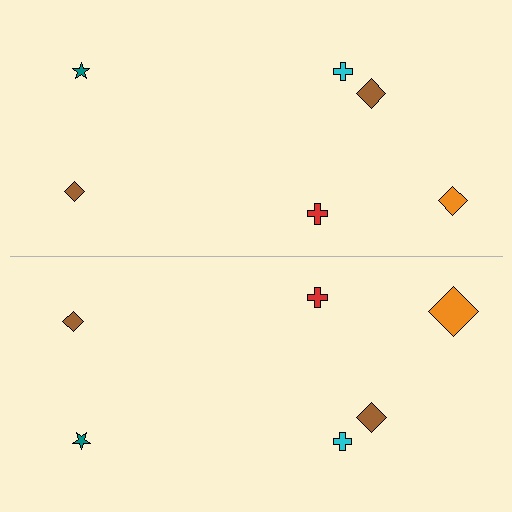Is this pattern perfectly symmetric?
No, the pattern is not perfectly symmetric. The orange diamond on the bottom side has a different size than its mirror counterpart.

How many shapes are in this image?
There are 12 shapes in this image.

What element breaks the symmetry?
The orange diamond on the bottom side has a different size than its mirror counterpart.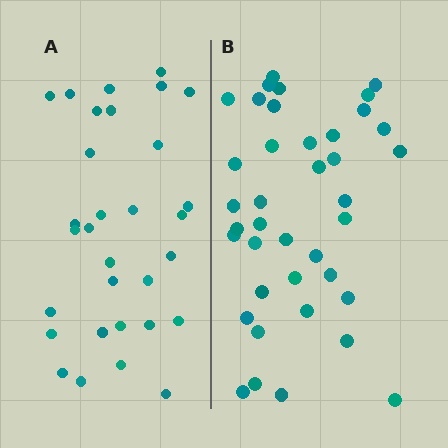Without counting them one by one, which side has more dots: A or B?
Region B (the right region) has more dots.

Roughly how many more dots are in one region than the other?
Region B has roughly 8 or so more dots than region A.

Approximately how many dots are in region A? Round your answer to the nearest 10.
About 30 dots. (The exact count is 31, which rounds to 30.)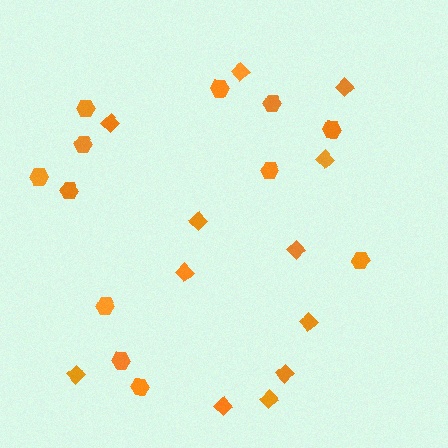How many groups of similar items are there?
There are 2 groups: one group of hexagons (12) and one group of diamonds (12).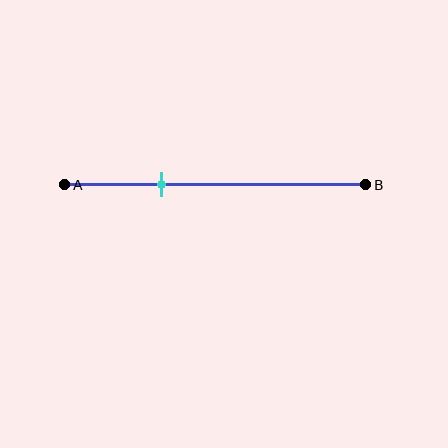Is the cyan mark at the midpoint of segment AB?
No, the mark is at about 30% from A, not at the 50% midpoint.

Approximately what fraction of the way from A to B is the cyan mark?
The cyan mark is approximately 30% of the way from A to B.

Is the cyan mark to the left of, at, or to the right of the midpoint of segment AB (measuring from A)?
The cyan mark is to the left of the midpoint of segment AB.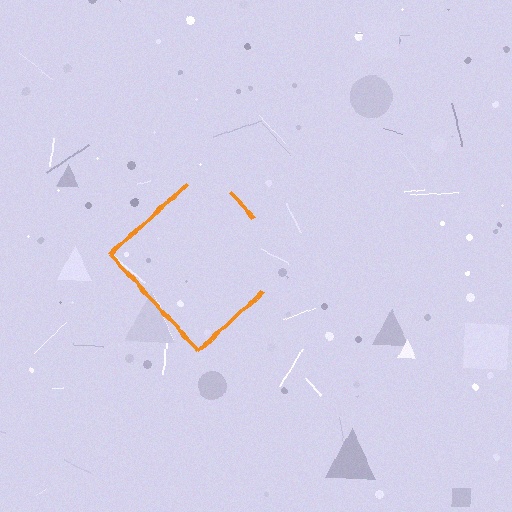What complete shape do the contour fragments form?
The contour fragments form a diamond.